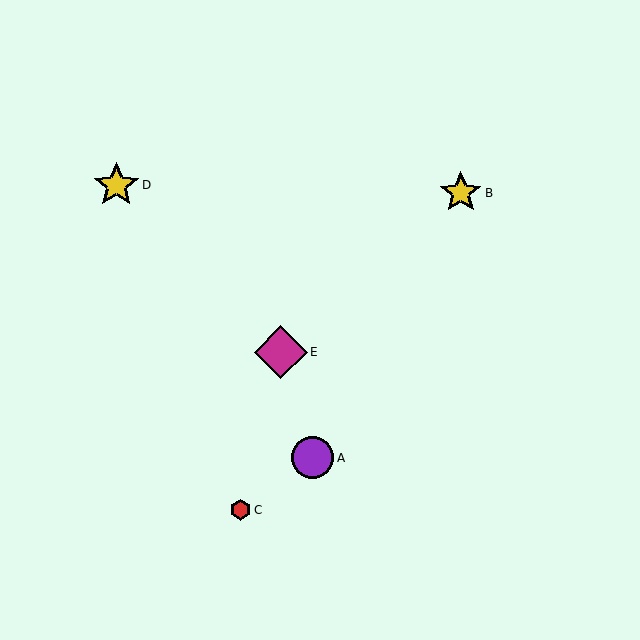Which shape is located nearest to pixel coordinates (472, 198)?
The yellow star (labeled B) at (461, 193) is nearest to that location.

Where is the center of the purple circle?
The center of the purple circle is at (313, 458).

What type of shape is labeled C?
Shape C is a red hexagon.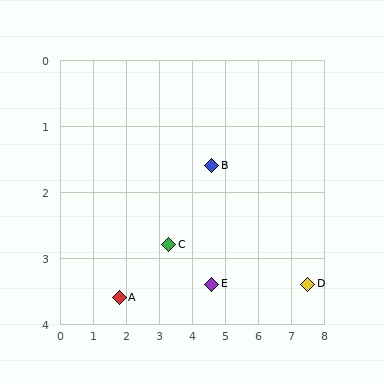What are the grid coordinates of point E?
Point E is at approximately (4.6, 3.4).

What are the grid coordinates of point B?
Point B is at approximately (4.6, 1.6).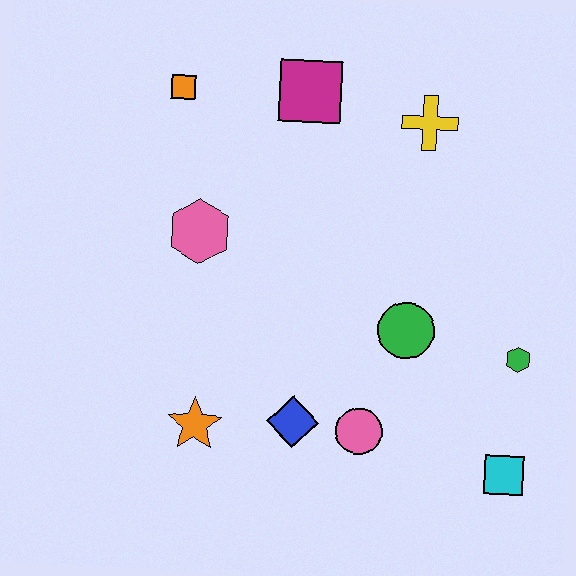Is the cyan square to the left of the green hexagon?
Yes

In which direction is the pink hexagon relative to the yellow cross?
The pink hexagon is to the left of the yellow cross.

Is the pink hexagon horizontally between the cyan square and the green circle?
No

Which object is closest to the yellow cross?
The magenta square is closest to the yellow cross.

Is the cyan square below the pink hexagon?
Yes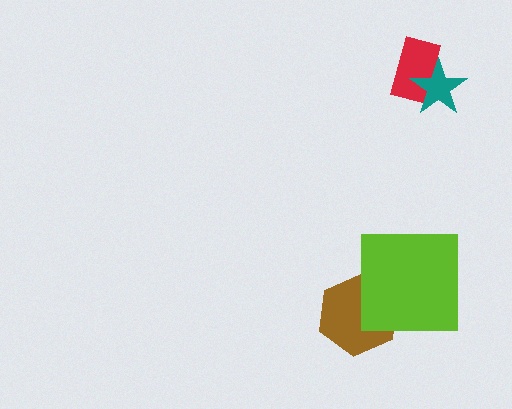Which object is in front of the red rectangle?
The teal star is in front of the red rectangle.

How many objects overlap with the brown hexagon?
1 object overlaps with the brown hexagon.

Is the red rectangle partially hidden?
Yes, it is partially covered by another shape.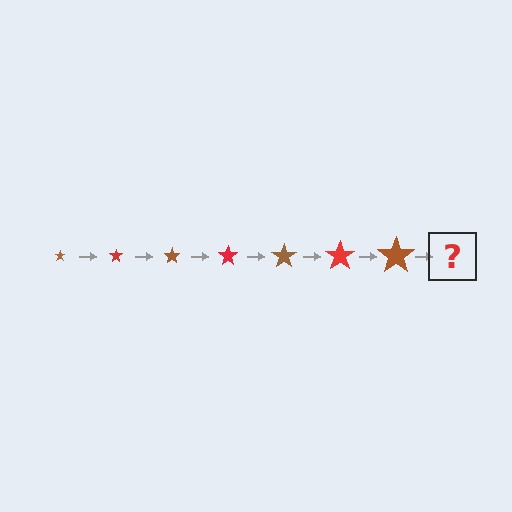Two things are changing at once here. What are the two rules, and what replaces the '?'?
The two rules are that the star grows larger each step and the color cycles through brown and red. The '?' should be a red star, larger than the previous one.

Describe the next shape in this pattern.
It should be a red star, larger than the previous one.